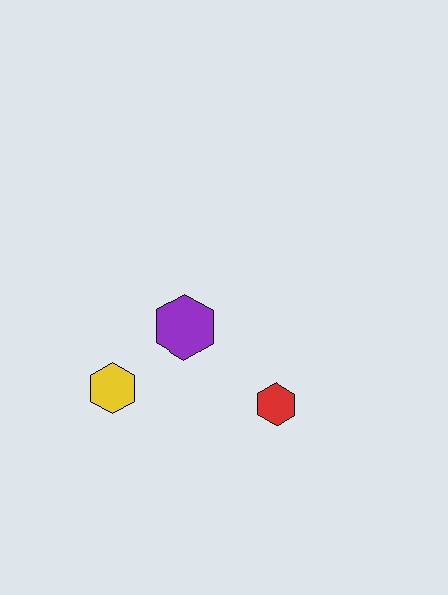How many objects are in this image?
There are 3 objects.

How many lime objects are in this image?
There are no lime objects.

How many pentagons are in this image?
There are no pentagons.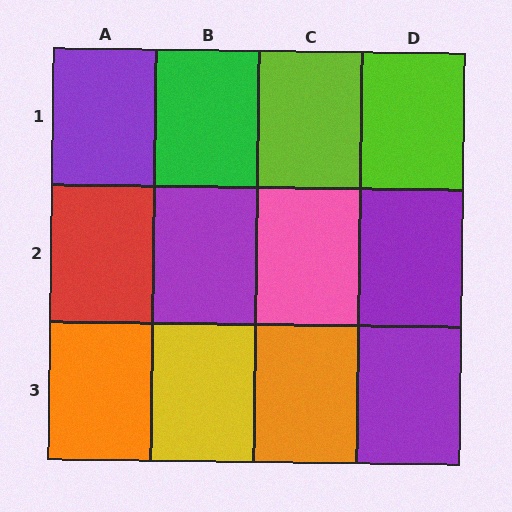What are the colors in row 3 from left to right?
Orange, yellow, orange, purple.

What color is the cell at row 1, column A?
Purple.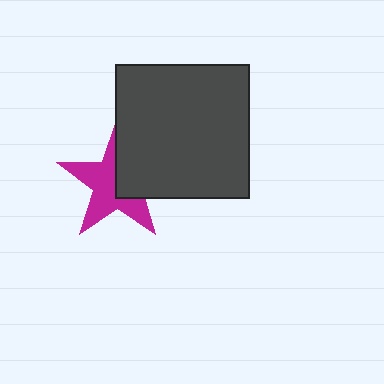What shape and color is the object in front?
The object in front is a dark gray square.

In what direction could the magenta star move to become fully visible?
The magenta star could move left. That would shift it out from behind the dark gray square entirely.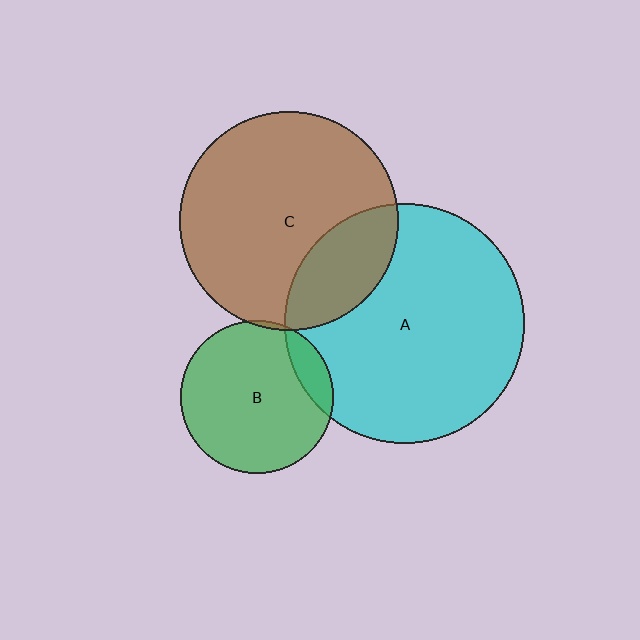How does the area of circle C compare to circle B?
Approximately 2.0 times.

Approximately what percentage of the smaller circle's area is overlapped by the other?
Approximately 5%.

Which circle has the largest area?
Circle A (cyan).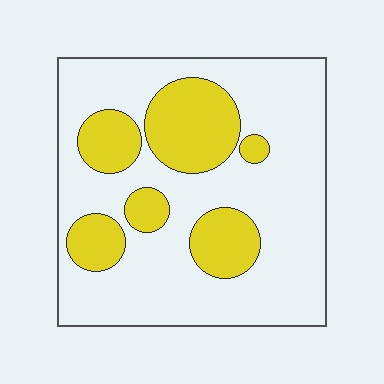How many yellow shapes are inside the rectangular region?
6.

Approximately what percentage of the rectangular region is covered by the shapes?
Approximately 25%.